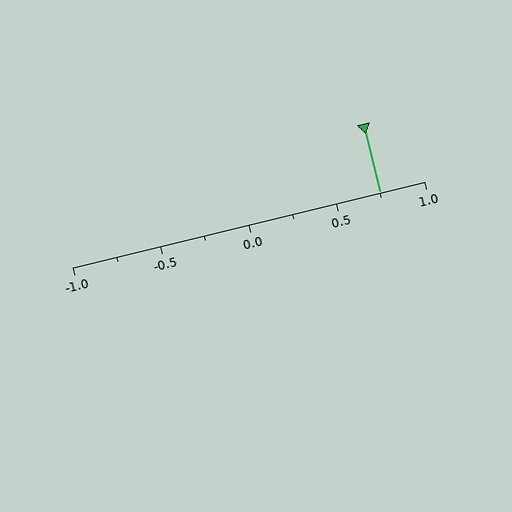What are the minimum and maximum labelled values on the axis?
The axis runs from -1.0 to 1.0.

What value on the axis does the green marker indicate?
The marker indicates approximately 0.75.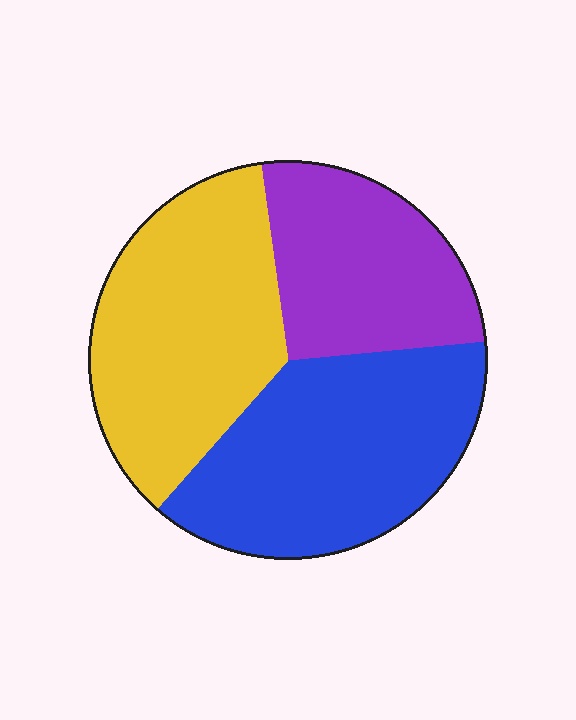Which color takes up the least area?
Purple, at roughly 25%.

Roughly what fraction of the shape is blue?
Blue covers 38% of the shape.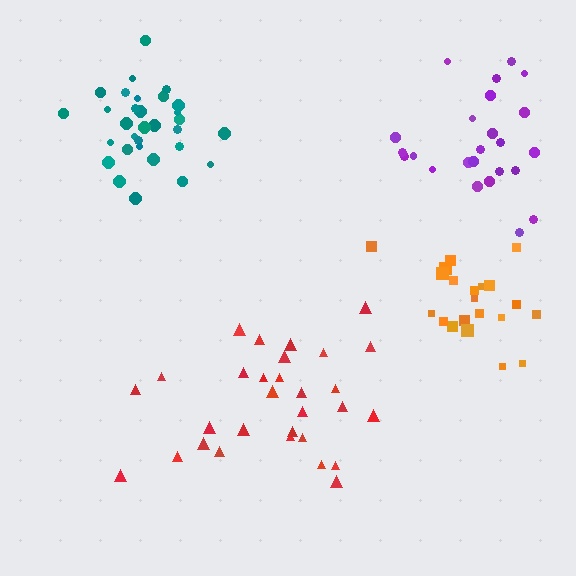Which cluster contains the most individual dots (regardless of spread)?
Teal (31).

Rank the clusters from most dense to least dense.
teal, orange, purple, red.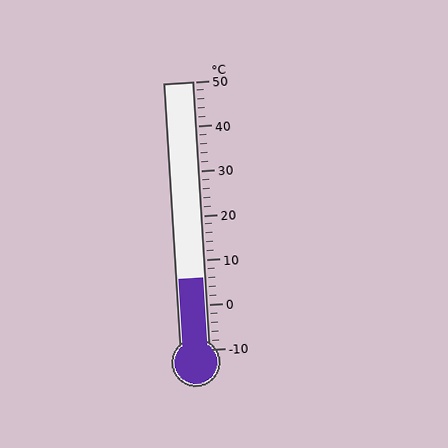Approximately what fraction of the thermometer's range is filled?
The thermometer is filled to approximately 25% of its range.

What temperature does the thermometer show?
The thermometer shows approximately 6°C.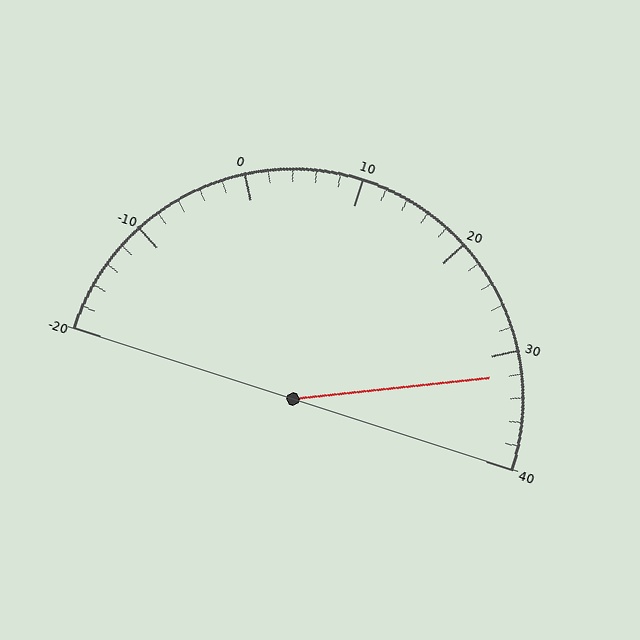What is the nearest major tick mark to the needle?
The nearest major tick mark is 30.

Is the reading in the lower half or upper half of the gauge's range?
The reading is in the upper half of the range (-20 to 40).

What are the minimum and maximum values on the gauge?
The gauge ranges from -20 to 40.